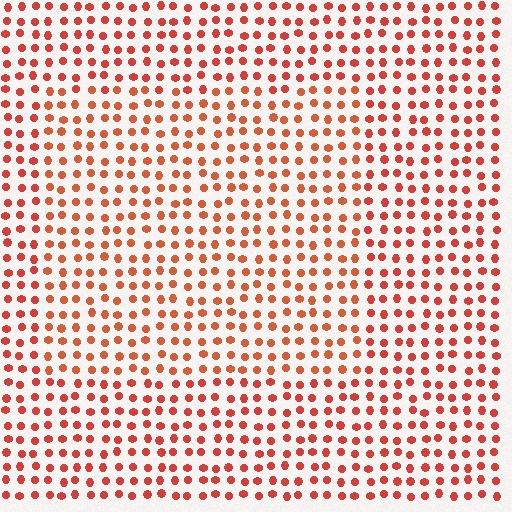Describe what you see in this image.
The image is filled with small red elements in a uniform arrangement. A rectangle-shaped region is visible where the elements are tinted to a slightly different hue, forming a subtle color boundary.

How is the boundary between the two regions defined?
The boundary is defined purely by a slight shift in hue (about 13 degrees). Spacing, size, and orientation are identical on both sides.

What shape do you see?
I see a rectangle.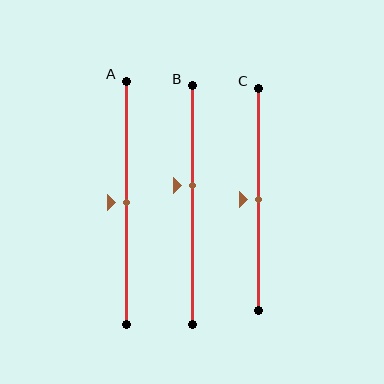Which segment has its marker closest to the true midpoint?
Segment A has its marker closest to the true midpoint.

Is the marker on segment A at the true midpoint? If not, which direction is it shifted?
Yes, the marker on segment A is at the true midpoint.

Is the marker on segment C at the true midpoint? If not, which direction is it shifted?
Yes, the marker on segment C is at the true midpoint.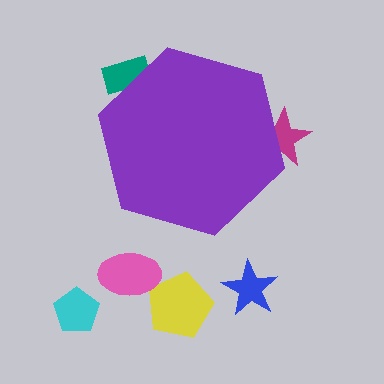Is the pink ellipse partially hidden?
No, the pink ellipse is fully visible.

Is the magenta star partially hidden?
Yes, the magenta star is partially hidden behind the purple hexagon.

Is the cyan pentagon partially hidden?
No, the cyan pentagon is fully visible.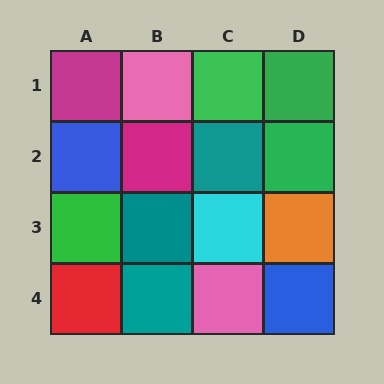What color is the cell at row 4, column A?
Red.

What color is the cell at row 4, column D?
Blue.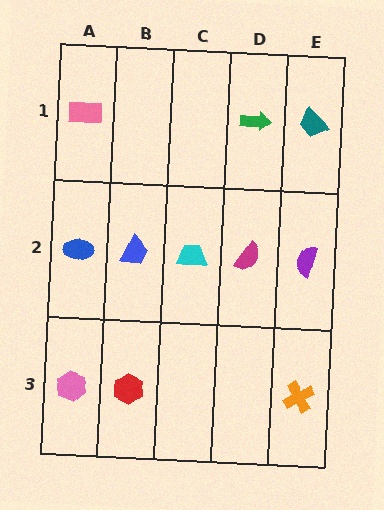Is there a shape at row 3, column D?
No, that cell is empty.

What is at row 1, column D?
A green arrow.